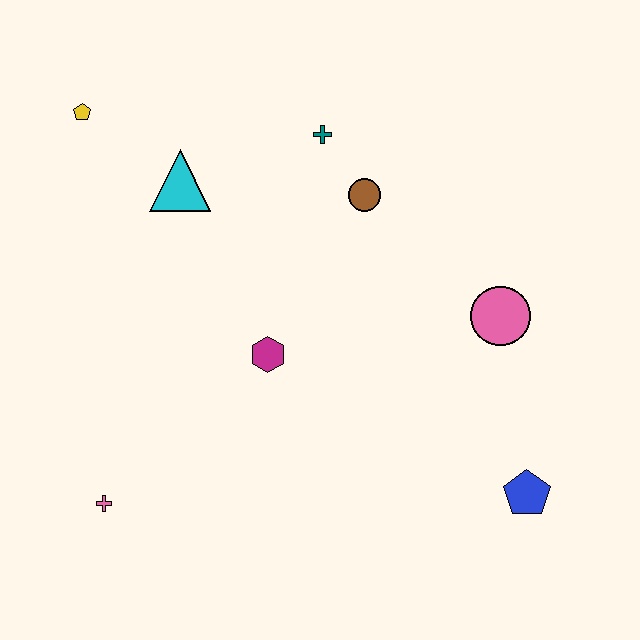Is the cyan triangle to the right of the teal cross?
No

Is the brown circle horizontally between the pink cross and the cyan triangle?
No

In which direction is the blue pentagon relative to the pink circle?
The blue pentagon is below the pink circle.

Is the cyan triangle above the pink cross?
Yes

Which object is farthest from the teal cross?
The pink cross is farthest from the teal cross.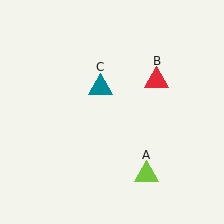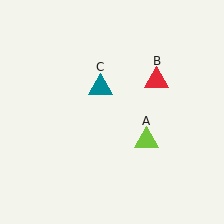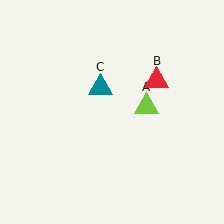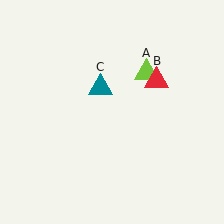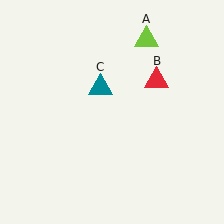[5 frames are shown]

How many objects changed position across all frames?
1 object changed position: lime triangle (object A).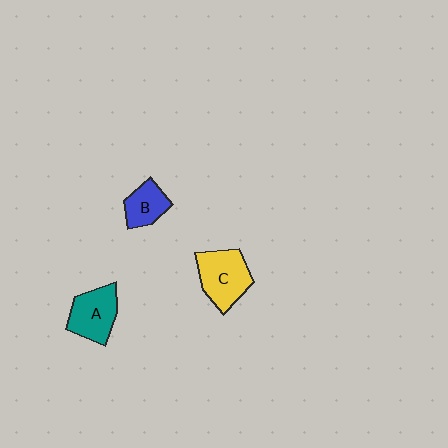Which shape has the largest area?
Shape C (yellow).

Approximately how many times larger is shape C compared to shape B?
Approximately 1.6 times.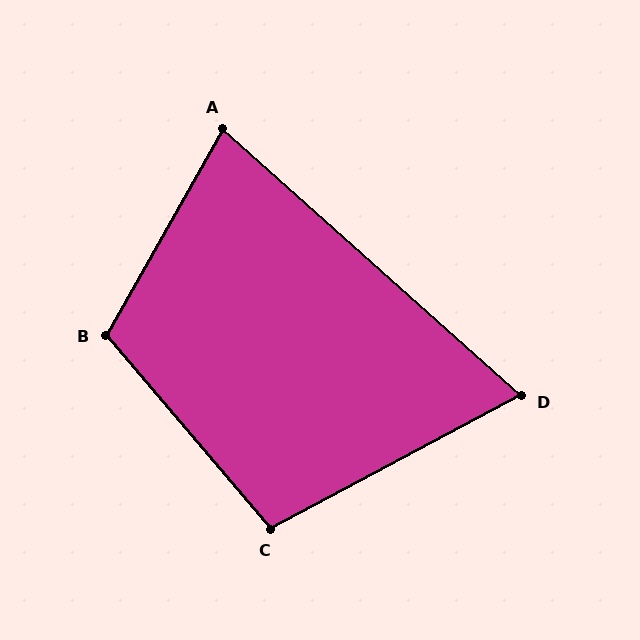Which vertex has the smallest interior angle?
D, at approximately 70 degrees.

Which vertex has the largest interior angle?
B, at approximately 110 degrees.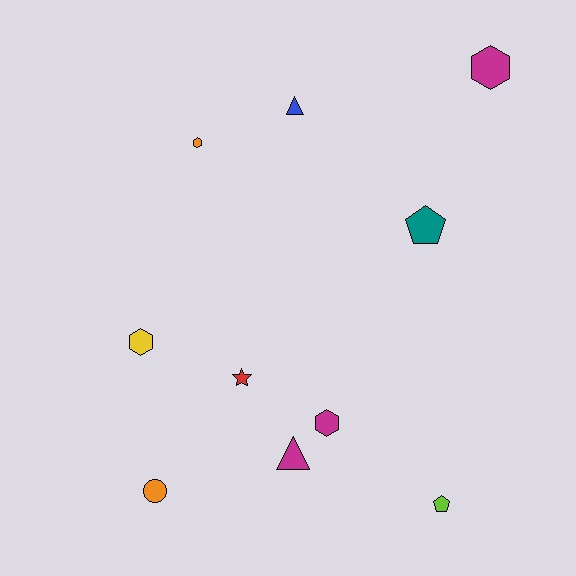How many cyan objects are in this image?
There are no cyan objects.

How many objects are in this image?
There are 10 objects.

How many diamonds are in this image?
There are no diamonds.